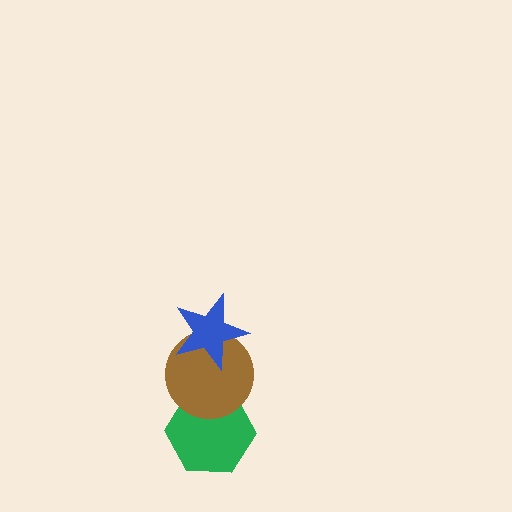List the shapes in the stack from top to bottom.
From top to bottom: the blue star, the brown circle, the green hexagon.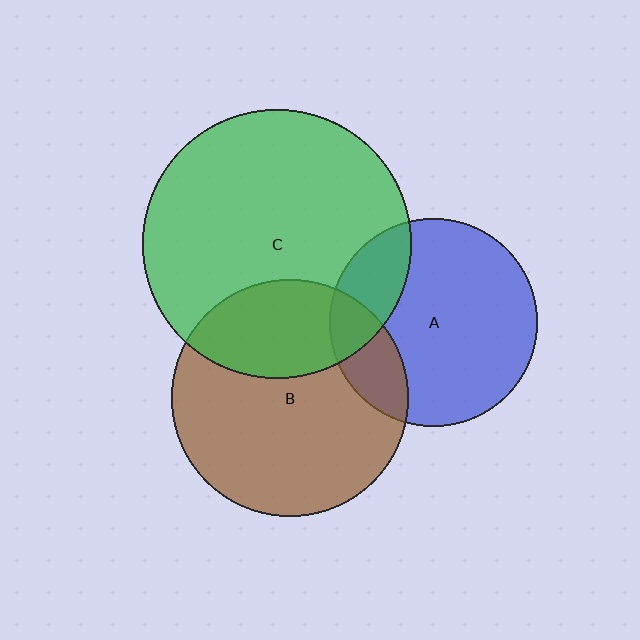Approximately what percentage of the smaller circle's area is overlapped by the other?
Approximately 20%.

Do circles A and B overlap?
Yes.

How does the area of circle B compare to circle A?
Approximately 1.3 times.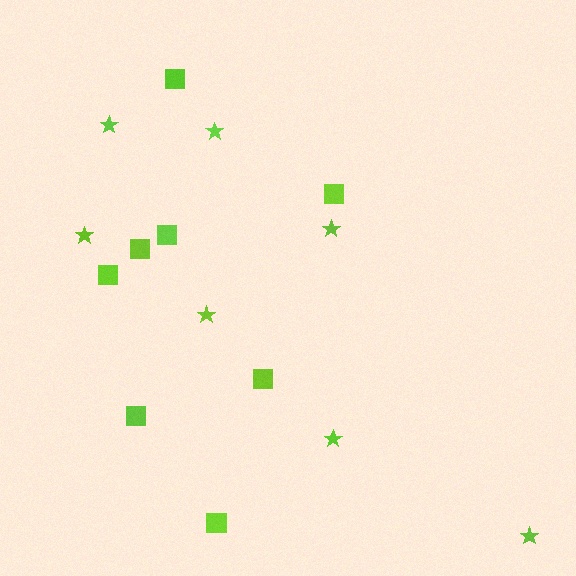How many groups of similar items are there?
There are 2 groups: one group of squares (8) and one group of stars (7).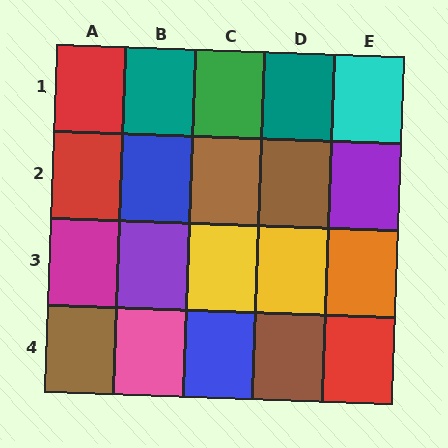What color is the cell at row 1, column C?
Green.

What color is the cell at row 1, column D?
Teal.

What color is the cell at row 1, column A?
Red.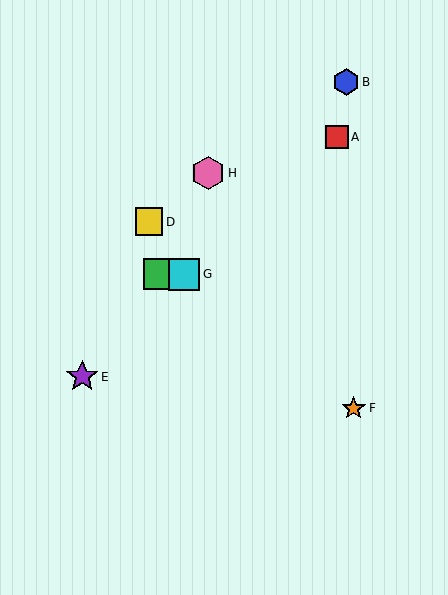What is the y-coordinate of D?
Object D is at y≈222.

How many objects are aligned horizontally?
2 objects (C, G) are aligned horizontally.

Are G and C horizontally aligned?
Yes, both are at y≈274.